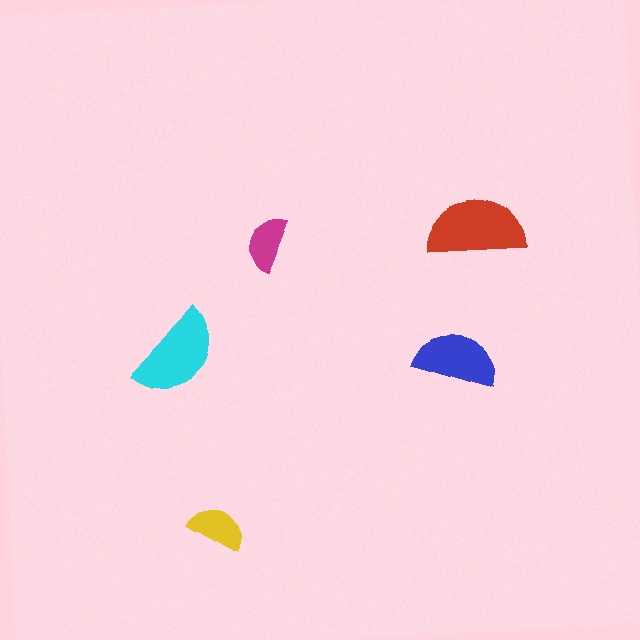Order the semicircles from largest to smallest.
the red one, the cyan one, the blue one, the yellow one, the magenta one.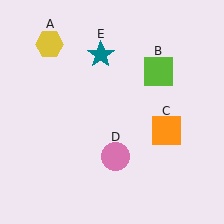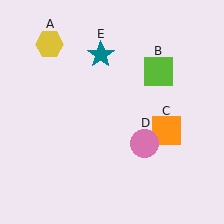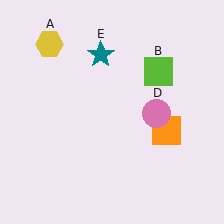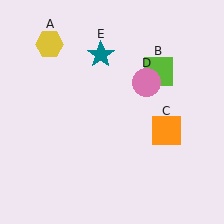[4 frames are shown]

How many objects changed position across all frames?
1 object changed position: pink circle (object D).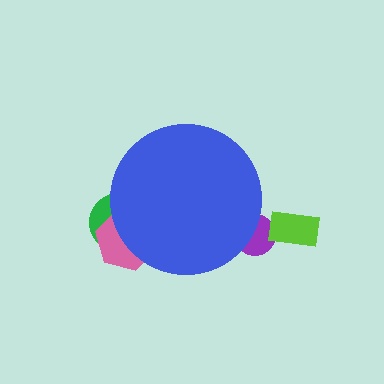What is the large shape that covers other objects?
A blue circle.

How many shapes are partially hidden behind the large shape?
3 shapes are partially hidden.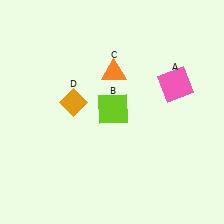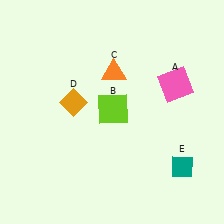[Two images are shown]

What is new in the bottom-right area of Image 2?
A teal diamond (E) was added in the bottom-right area of Image 2.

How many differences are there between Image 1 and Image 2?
There is 1 difference between the two images.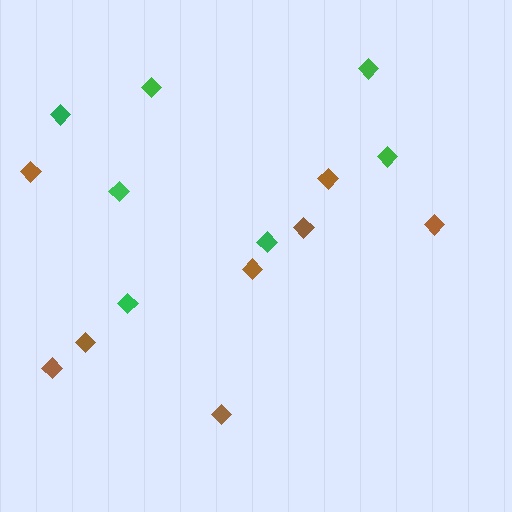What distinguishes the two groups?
There are 2 groups: one group of green diamonds (7) and one group of brown diamonds (8).